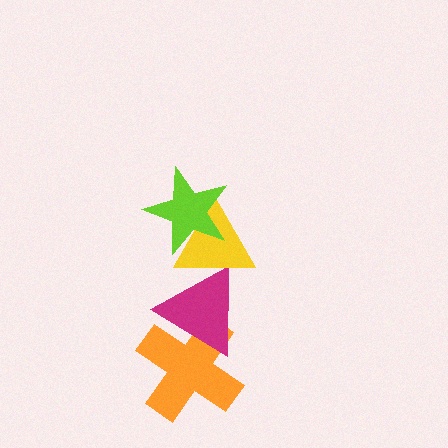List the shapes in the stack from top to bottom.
From top to bottom: the lime star, the yellow triangle, the magenta triangle, the orange cross.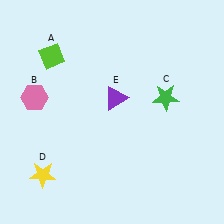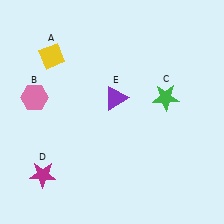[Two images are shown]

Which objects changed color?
A changed from lime to yellow. D changed from yellow to magenta.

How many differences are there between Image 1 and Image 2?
There are 2 differences between the two images.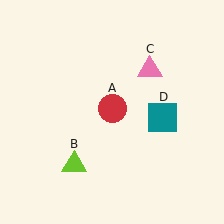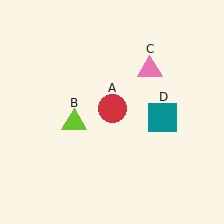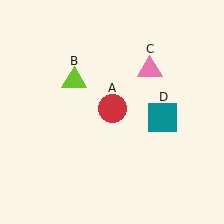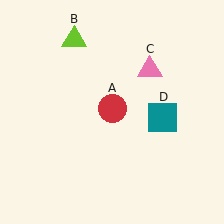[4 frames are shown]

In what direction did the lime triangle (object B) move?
The lime triangle (object B) moved up.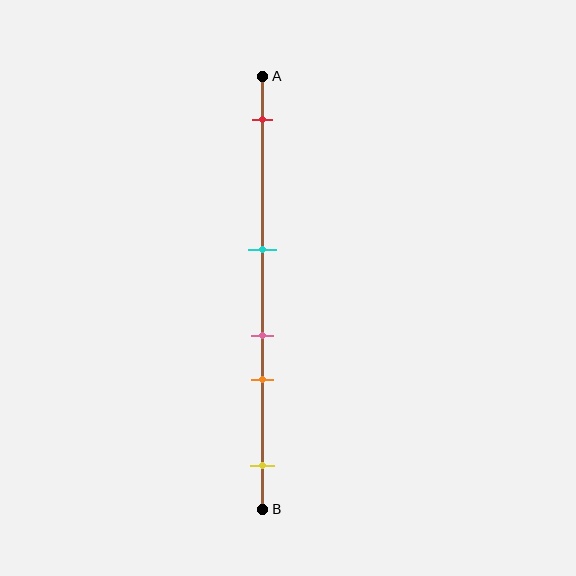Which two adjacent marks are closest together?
The pink and orange marks are the closest adjacent pair.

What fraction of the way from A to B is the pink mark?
The pink mark is approximately 60% (0.6) of the way from A to B.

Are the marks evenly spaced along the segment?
No, the marks are not evenly spaced.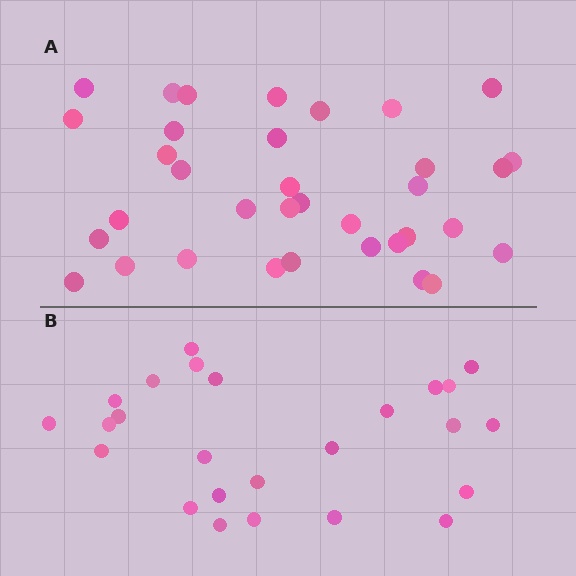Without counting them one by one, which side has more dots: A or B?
Region A (the top region) has more dots.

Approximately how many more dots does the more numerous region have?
Region A has roughly 10 or so more dots than region B.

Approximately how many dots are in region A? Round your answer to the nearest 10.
About 40 dots. (The exact count is 35, which rounds to 40.)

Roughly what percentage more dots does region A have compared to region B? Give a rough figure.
About 40% more.